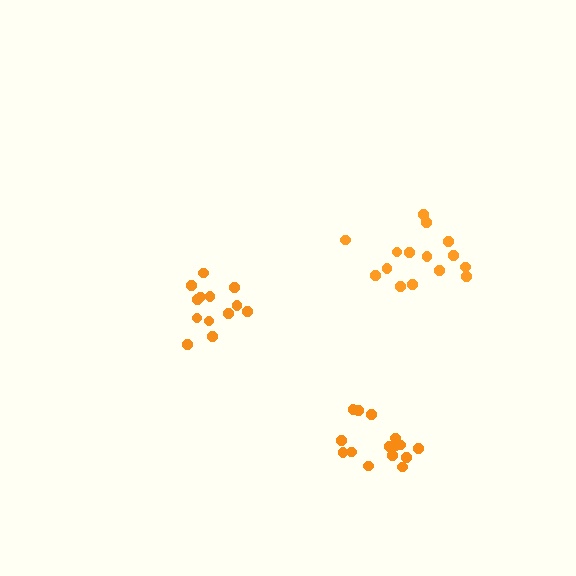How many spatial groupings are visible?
There are 3 spatial groupings.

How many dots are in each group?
Group 1: 15 dots, Group 2: 13 dots, Group 3: 15 dots (43 total).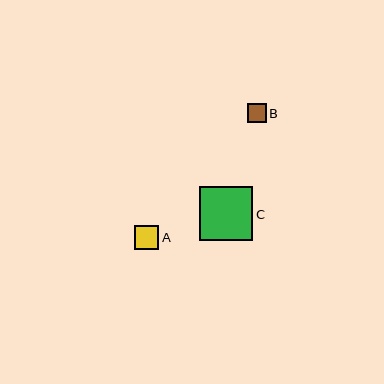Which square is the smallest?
Square B is the smallest with a size of approximately 19 pixels.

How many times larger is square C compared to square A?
Square C is approximately 2.2 times the size of square A.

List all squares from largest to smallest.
From largest to smallest: C, A, B.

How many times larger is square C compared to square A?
Square C is approximately 2.2 times the size of square A.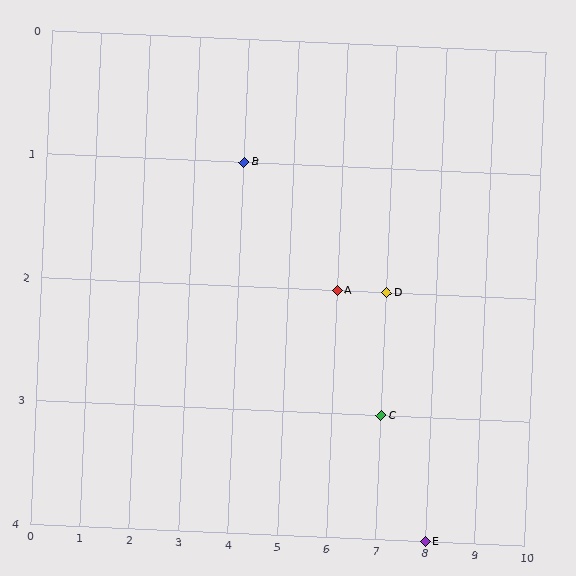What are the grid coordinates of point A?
Point A is at grid coordinates (6, 2).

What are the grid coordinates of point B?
Point B is at grid coordinates (4, 1).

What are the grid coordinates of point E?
Point E is at grid coordinates (8, 4).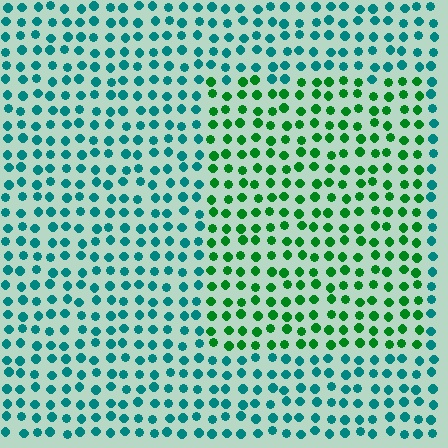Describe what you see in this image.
The image is filled with small teal elements in a uniform arrangement. A rectangle-shaped region is visible where the elements are tinted to a slightly different hue, forming a subtle color boundary.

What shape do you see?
I see a rectangle.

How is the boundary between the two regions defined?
The boundary is defined purely by a slight shift in hue (about 46 degrees). Spacing, size, and orientation are identical on both sides.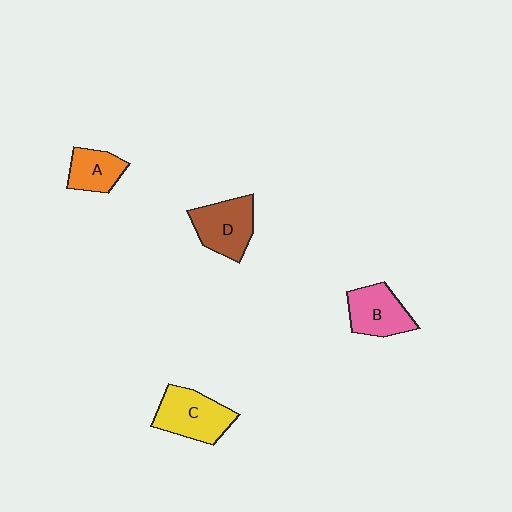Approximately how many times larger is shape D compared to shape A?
Approximately 1.4 times.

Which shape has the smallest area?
Shape A (orange).